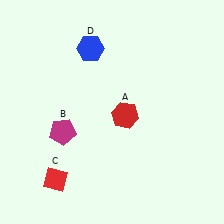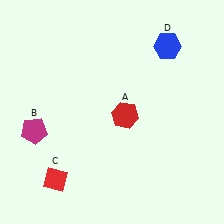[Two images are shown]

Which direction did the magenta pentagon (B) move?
The magenta pentagon (B) moved left.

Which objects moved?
The objects that moved are: the magenta pentagon (B), the blue hexagon (D).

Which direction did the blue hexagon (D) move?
The blue hexagon (D) moved right.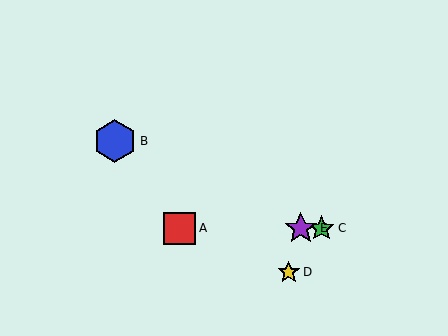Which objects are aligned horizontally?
Objects A, C, E are aligned horizontally.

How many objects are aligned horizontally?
3 objects (A, C, E) are aligned horizontally.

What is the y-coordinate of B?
Object B is at y≈141.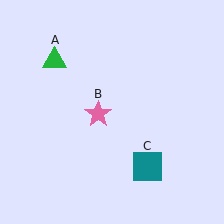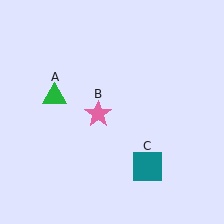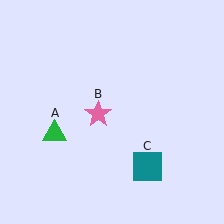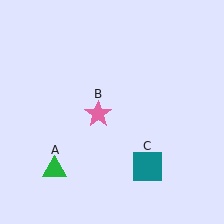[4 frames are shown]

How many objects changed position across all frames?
1 object changed position: green triangle (object A).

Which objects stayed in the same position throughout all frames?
Pink star (object B) and teal square (object C) remained stationary.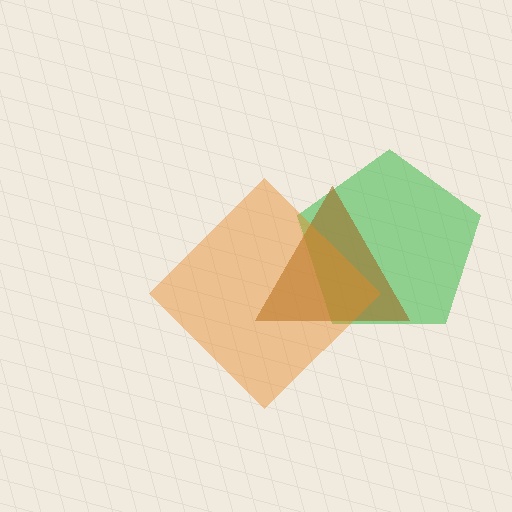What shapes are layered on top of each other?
The layered shapes are: a green pentagon, a brown triangle, an orange diamond.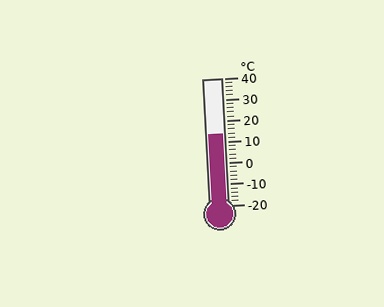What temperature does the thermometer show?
The thermometer shows approximately 14°C.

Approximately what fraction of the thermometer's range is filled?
The thermometer is filled to approximately 55% of its range.